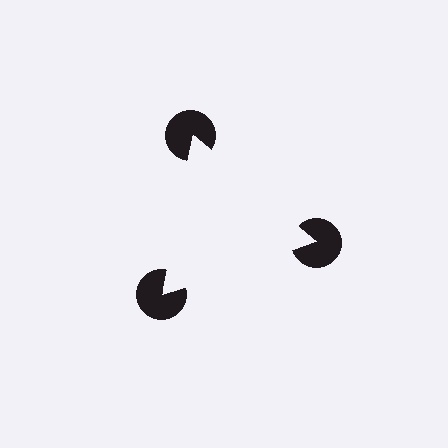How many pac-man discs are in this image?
There are 3 — one at each vertex of the illusory triangle.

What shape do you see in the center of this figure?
An illusory triangle — its edges are inferred from the aligned wedge cuts in the pac-man discs, not physically drawn.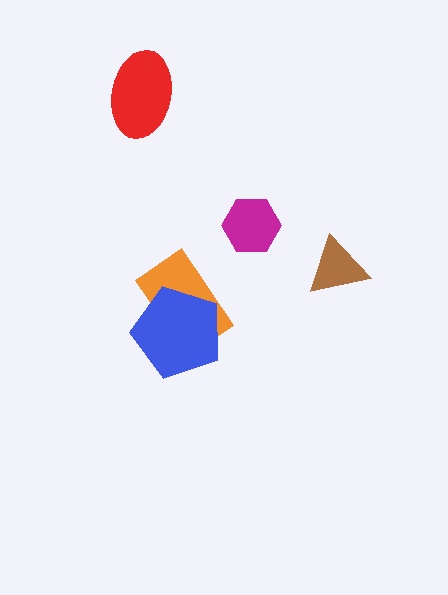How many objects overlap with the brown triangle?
0 objects overlap with the brown triangle.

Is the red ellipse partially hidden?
No, no other shape covers it.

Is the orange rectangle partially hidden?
Yes, it is partially covered by another shape.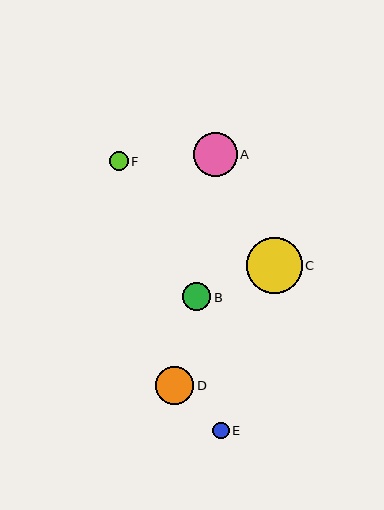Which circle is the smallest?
Circle E is the smallest with a size of approximately 16 pixels.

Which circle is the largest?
Circle C is the largest with a size of approximately 56 pixels.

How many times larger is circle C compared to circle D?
Circle C is approximately 1.5 times the size of circle D.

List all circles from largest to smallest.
From largest to smallest: C, A, D, B, F, E.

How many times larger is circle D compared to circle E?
Circle D is approximately 2.3 times the size of circle E.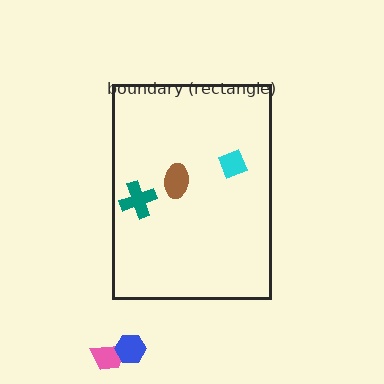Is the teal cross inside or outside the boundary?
Inside.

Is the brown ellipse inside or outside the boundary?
Inside.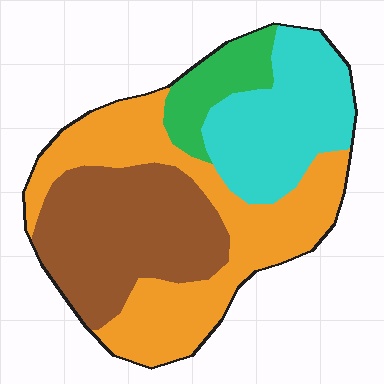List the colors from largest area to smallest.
From largest to smallest: orange, brown, cyan, green.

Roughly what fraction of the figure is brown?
Brown covers around 30% of the figure.